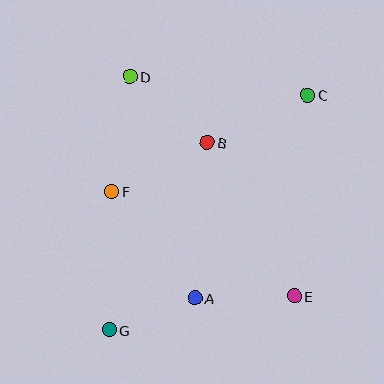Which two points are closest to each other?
Points A and G are closest to each other.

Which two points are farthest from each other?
Points C and G are farthest from each other.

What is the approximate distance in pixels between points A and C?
The distance between A and C is approximately 232 pixels.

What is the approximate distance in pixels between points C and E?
The distance between C and E is approximately 201 pixels.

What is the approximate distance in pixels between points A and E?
The distance between A and E is approximately 99 pixels.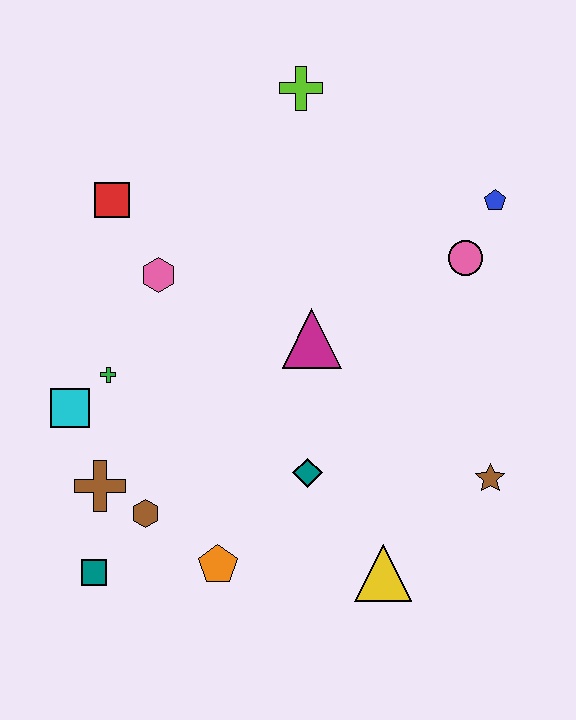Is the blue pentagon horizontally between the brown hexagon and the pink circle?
No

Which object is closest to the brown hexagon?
The brown cross is closest to the brown hexagon.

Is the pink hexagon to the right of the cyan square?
Yes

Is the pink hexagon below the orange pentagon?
No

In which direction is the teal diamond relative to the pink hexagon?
The teal diamond is below the pink hexagon.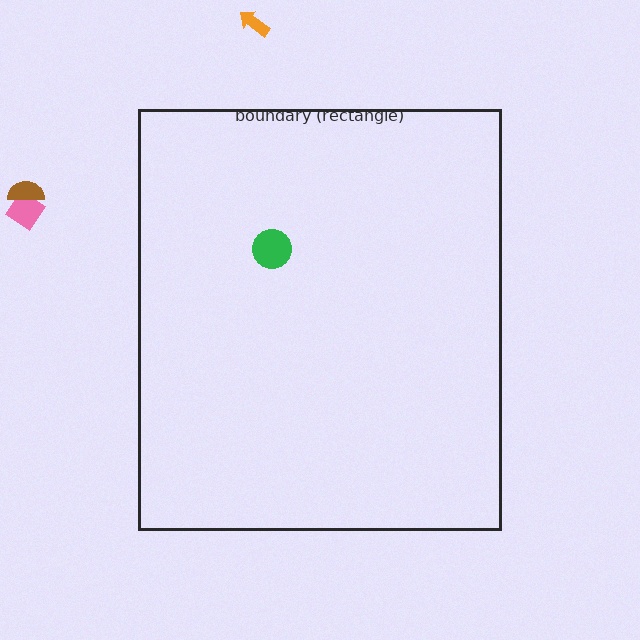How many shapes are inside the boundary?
1 inside, 3 outside.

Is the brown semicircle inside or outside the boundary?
Outside.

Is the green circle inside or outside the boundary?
Inside.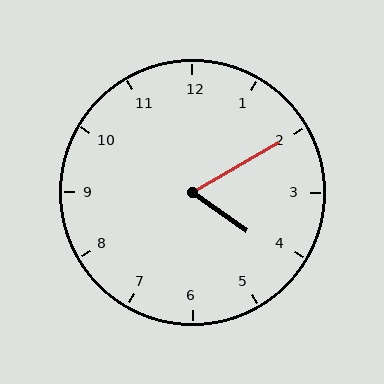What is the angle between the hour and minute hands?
Approximately 65 degrees.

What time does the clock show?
4:10.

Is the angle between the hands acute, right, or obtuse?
It is acute.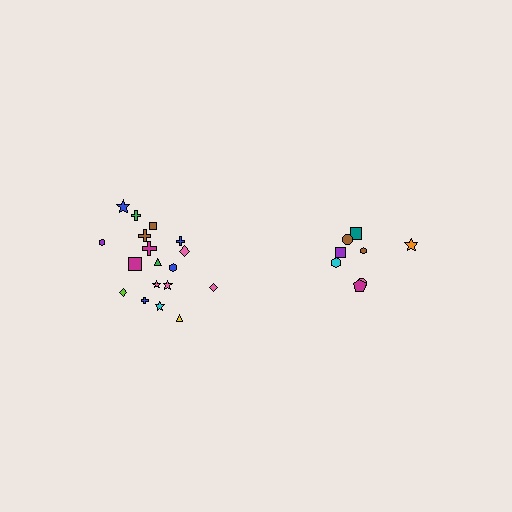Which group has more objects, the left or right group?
The left group.